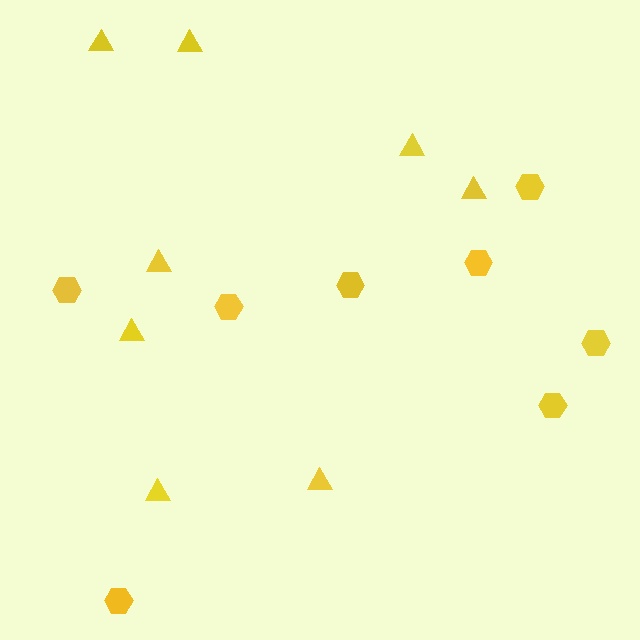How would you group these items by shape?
There are 2 groups: one group of hexagons (8) and one group of triangles (8).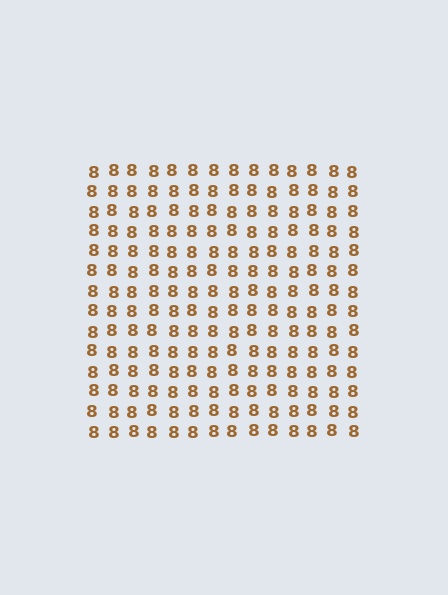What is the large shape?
The large shape is a square.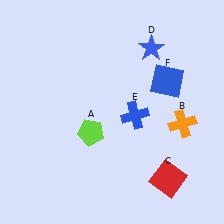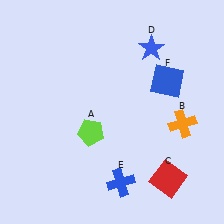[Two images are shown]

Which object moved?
The blue cross (E) moved down.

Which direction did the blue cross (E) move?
The blue cross (E) moved down.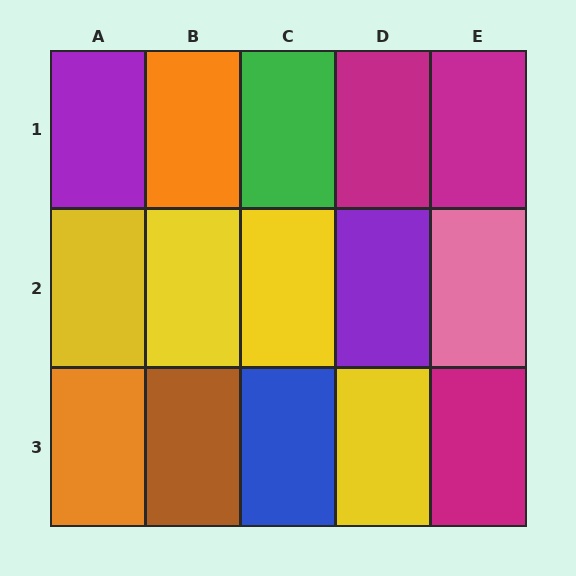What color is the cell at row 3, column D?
Yellow.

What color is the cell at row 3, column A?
Orange.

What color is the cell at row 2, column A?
Yellow.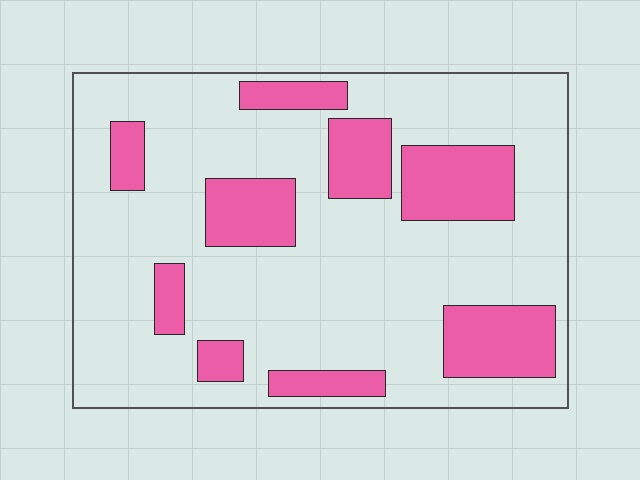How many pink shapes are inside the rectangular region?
9.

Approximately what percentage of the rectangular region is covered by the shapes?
Approximately 25%.